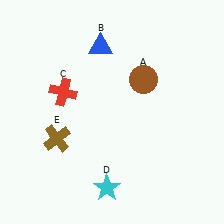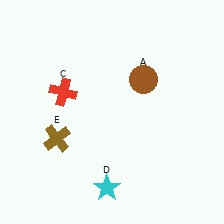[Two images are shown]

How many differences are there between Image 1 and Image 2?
There is 1 difference between the two images.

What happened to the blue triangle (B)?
The blue triangle (B) was removed in Image 2. It was in the top-left area of Image 1.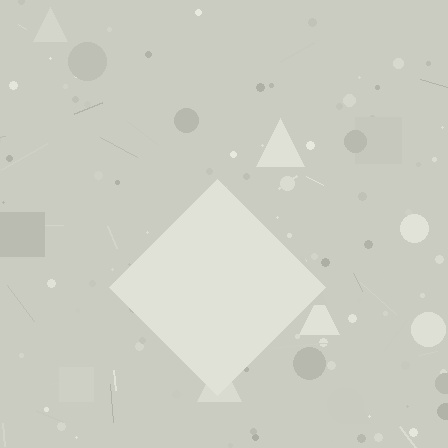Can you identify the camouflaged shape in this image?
The camouflaged shape is a diamond.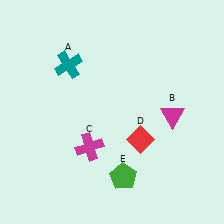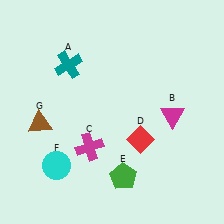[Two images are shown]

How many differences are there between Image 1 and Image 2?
There are 2 differences between the two images.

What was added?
A cyan circle (F), a brown triangle (G) were added in Image 2.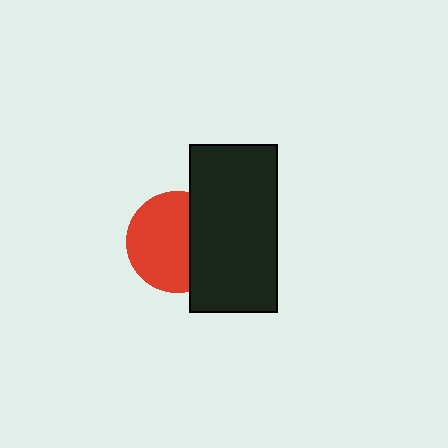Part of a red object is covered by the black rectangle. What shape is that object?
It is a circle.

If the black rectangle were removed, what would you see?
You would see the complete red circle.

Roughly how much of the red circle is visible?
About half of it is visible (roughly 65%).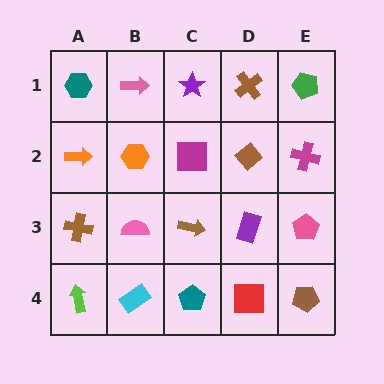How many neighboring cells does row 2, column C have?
4.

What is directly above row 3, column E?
A magenta cross.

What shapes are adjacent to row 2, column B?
A pink arrow (row 1, column B), a pink semicircle (row 3, column B), an orange arrow (row 2, column A), a magenta square (row 2, column C).